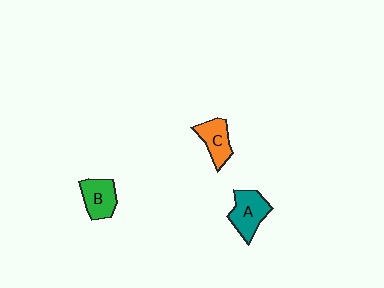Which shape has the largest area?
Shape A (teal).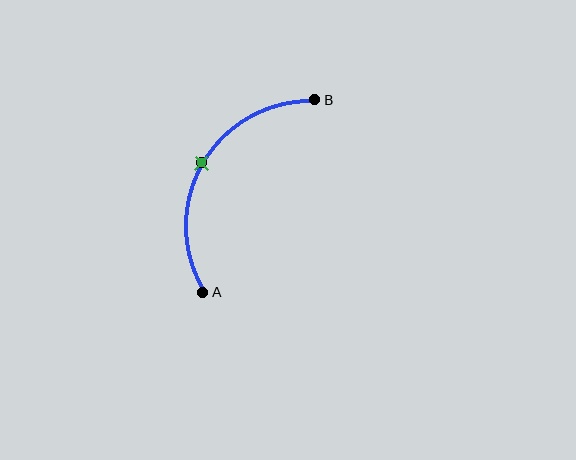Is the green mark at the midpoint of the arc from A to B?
Yes. The green mark lies on the arc at equal arc-length from both A and B — it is the arc midpoint.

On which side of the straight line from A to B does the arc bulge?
The arc bulges to the left of the straight line connecting A and B.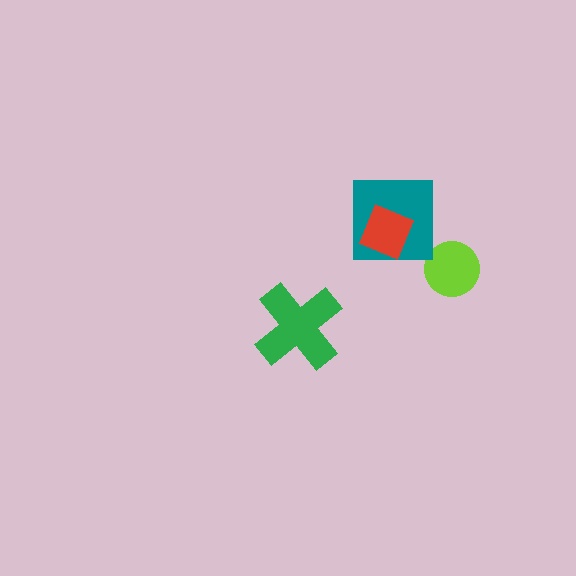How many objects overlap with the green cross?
0 objects overlap with the green cross.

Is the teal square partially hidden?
Yes, it is partially covered by another shape.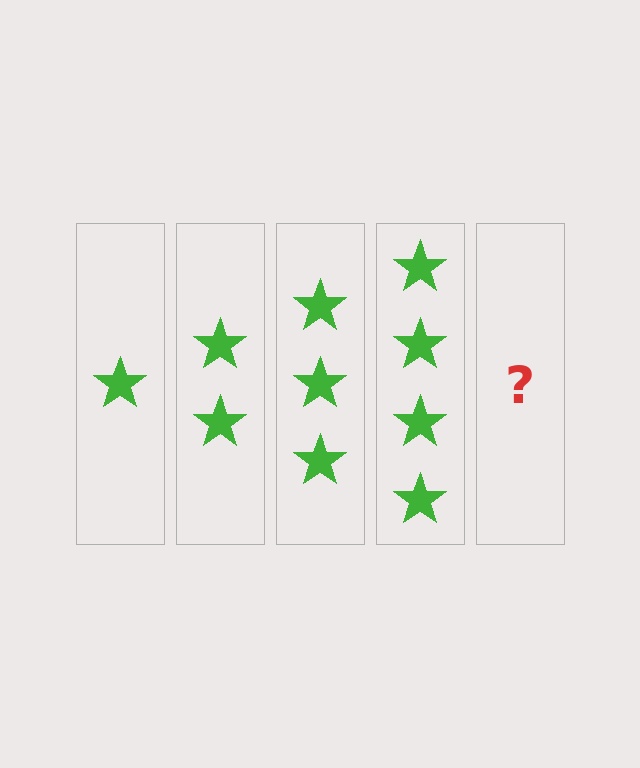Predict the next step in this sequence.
The next step is 5 stars.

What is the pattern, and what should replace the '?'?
The pattern is that each step adds one more star. The '?' should be 5 stars.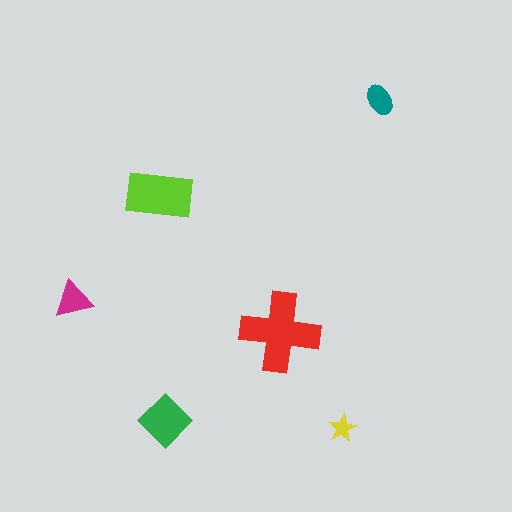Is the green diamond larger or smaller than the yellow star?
Larger.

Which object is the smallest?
The yellow star.